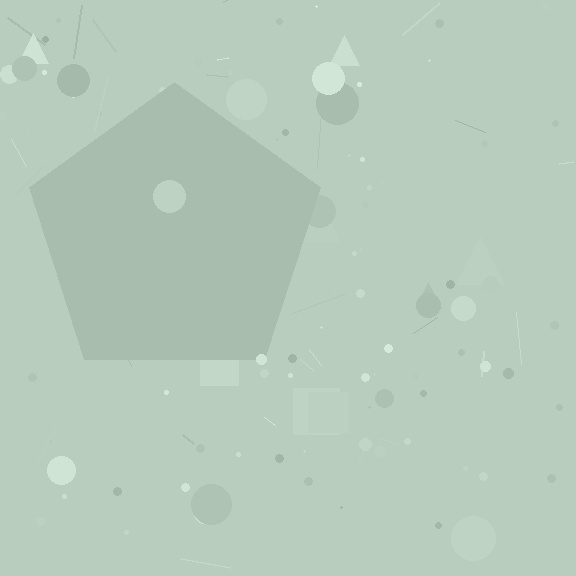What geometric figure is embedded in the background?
A pentagon is embedded in the background.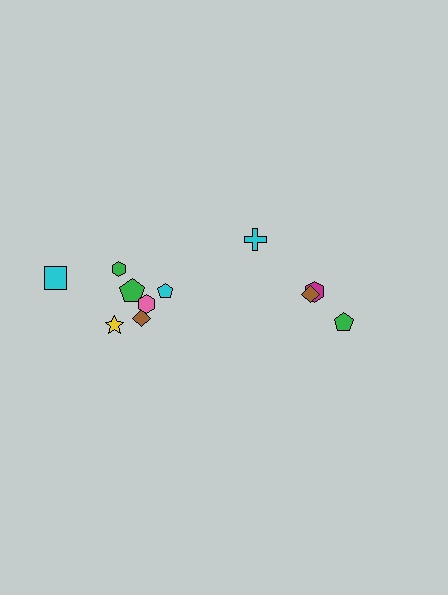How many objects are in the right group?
There are 4 objects.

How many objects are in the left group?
There are 7 objects.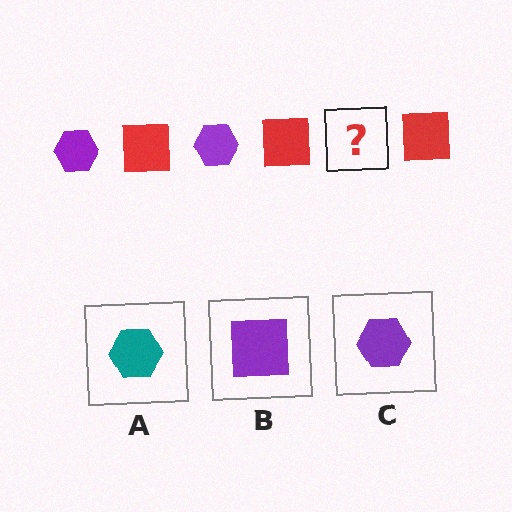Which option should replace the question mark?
Option C.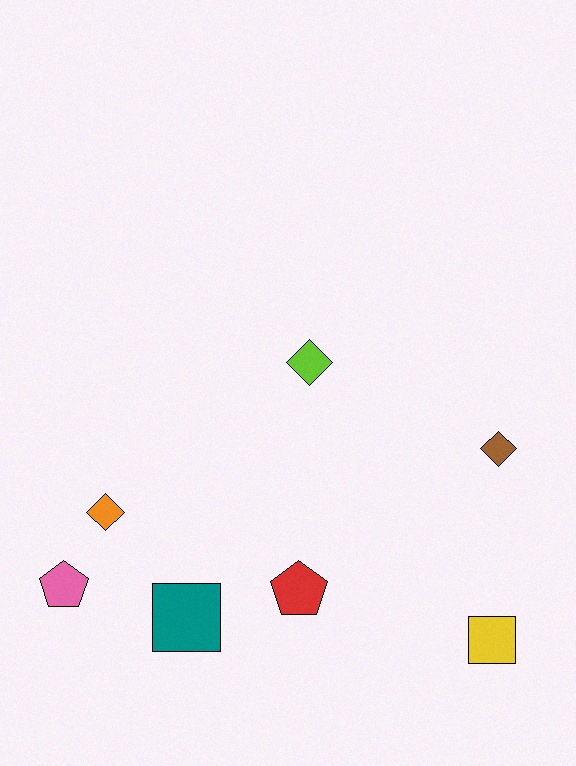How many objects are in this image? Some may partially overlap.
There are 7 objects.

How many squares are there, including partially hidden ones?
There are 2 squares.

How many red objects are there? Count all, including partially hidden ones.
There is 1 red object.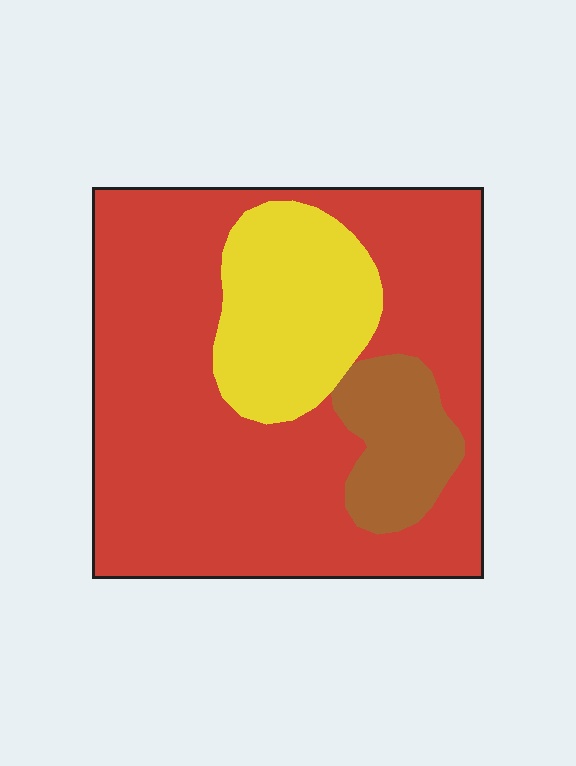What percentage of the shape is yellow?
Yellow covers around 20% of the shape.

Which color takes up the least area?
Brown, at roughly 10%.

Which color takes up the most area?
Red, at roughly 70%.